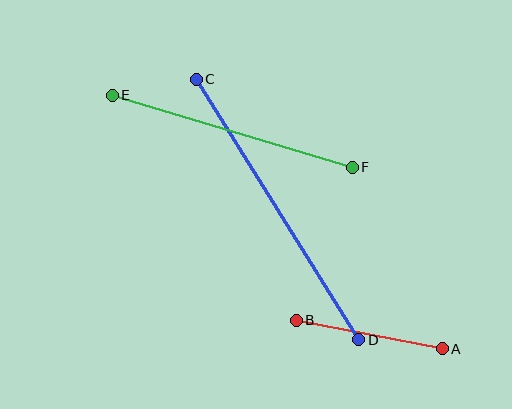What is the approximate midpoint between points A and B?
The midpoint is at approximately (369, 334) pixels.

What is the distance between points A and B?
The distance is approximately 149 pixels.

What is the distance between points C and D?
The distance is approximately 307 pixels.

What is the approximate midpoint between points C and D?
The midpoint is at approximately (277, 209) pixels.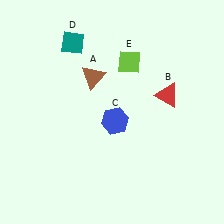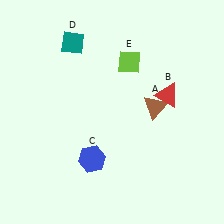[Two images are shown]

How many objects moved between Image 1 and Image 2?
2 objects moved between the two images.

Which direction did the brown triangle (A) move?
The brown triangle (A) moved right.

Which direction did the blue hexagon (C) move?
The blue hexagon (C) moved down.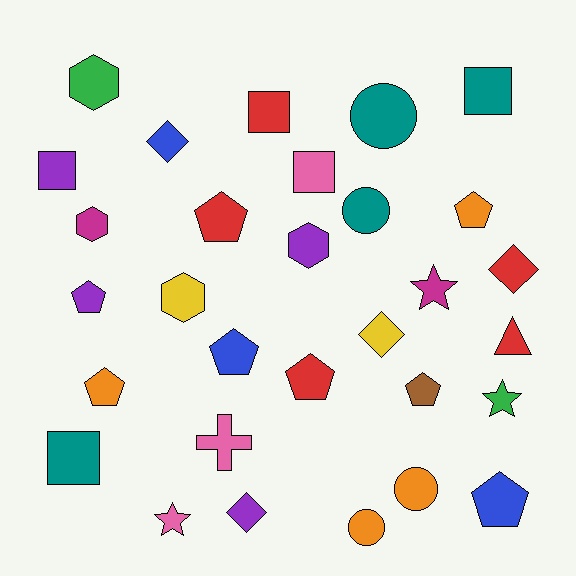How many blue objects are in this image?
There are 3 blue objects.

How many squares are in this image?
There are 5 squares.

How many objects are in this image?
There are 30 objects.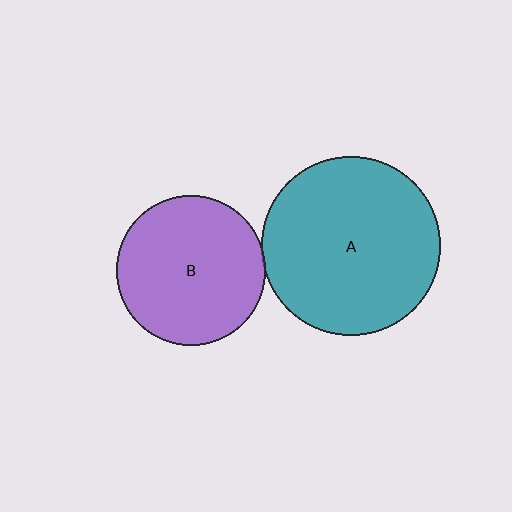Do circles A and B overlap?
Yes.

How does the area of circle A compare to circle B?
Approximately 1.4 times.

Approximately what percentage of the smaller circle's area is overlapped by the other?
Approximately 5%.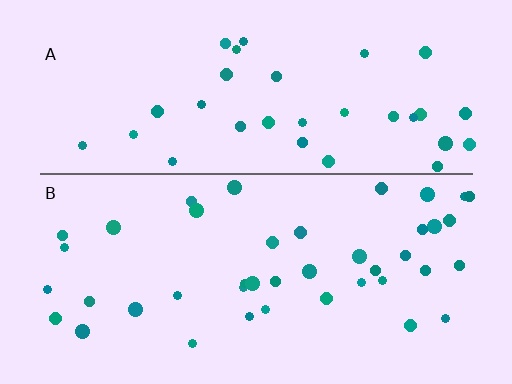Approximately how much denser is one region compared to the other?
Approximately 1.2× — region B over region A.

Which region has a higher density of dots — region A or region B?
B (the bottom).